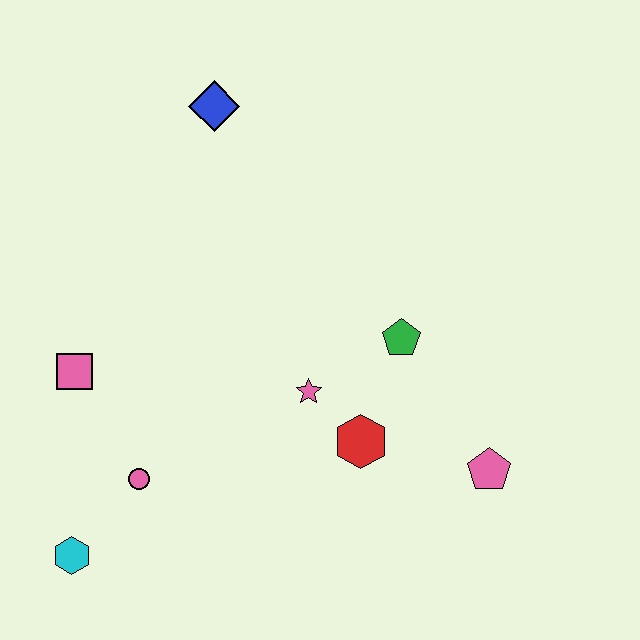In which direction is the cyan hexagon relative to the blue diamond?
The cyan hexagon is below the blue diamond.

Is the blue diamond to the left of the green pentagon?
Yes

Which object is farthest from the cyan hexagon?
The blue diamond is farthest from the cyan hexagon.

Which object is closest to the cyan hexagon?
The pink circle is closest to the cyan hexagon.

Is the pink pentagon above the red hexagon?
No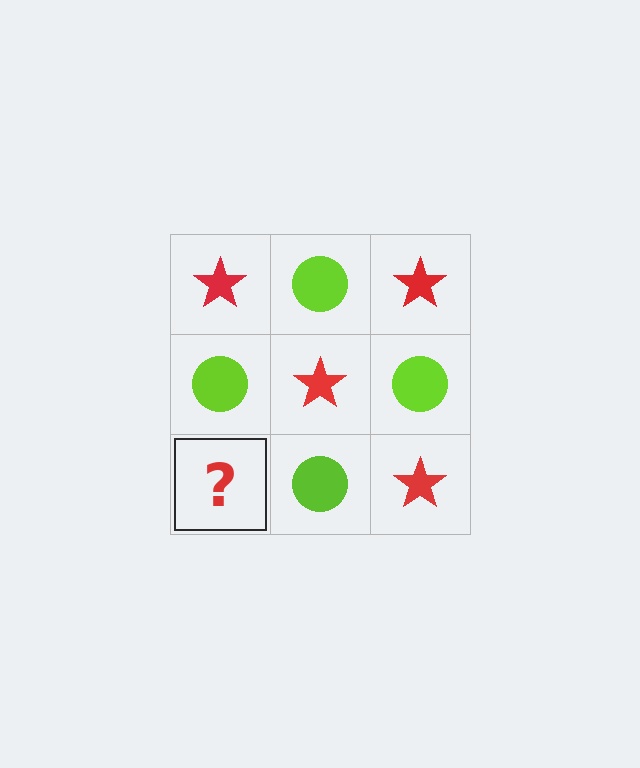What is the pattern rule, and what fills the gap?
The rule is that it alternates red star and lime circle in a checkerboard pattern. The gap should be filled with a red star.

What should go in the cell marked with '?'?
The missing cell should contain a red star.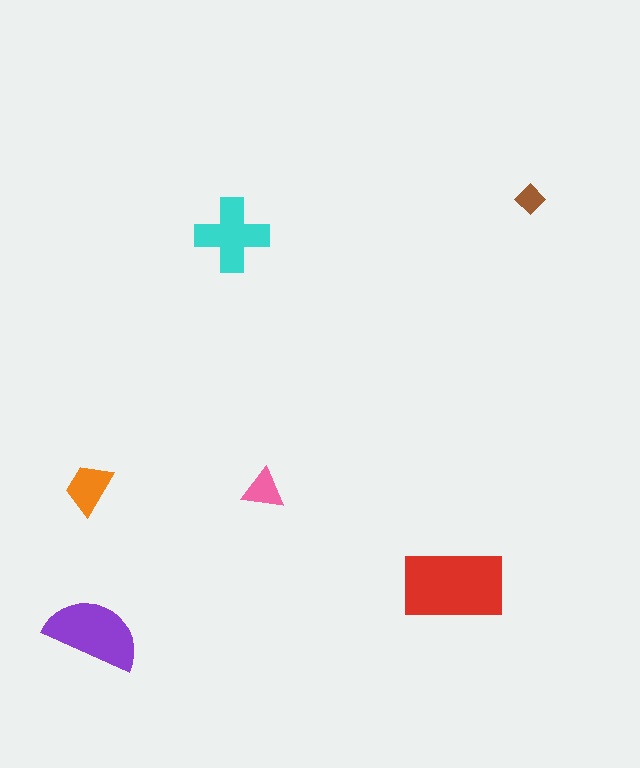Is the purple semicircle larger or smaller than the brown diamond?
Larger.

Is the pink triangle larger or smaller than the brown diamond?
Larger.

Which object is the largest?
The red rectangle.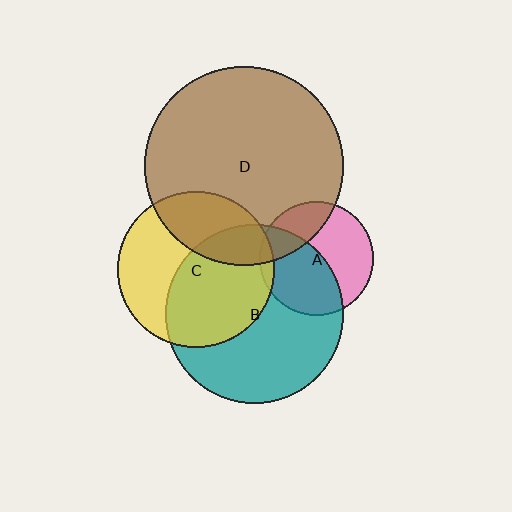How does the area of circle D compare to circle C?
Approximately 1.6 times.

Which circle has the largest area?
Circle D (brown).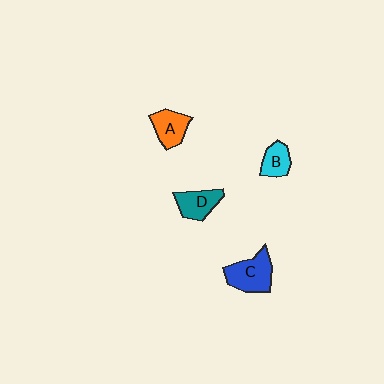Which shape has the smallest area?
Shape B (cyan).